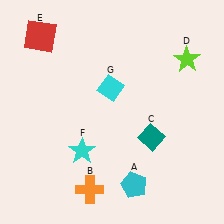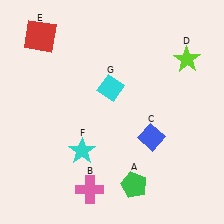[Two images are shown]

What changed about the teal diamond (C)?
In Image 1, C is teal. In Image 2, it changed to blue.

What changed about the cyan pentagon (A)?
In Image 1, A is cyan. In Image 2, it changed to green.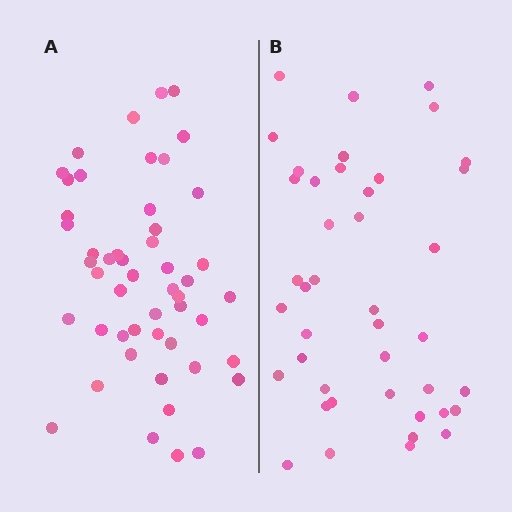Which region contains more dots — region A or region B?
Region A (the left region) has more dots.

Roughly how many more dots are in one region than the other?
Region A has roughly 8 or so more dots than region B.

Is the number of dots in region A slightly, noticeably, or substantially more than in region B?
Region A has only slightly more — the two regions are fairly close. The ratio is roughly 1.2 to 1.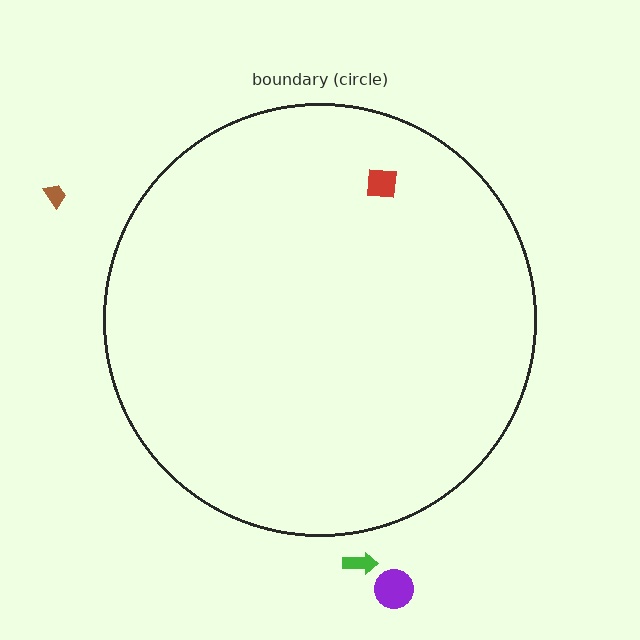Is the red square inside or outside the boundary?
Inside.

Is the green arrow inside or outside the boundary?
Outside.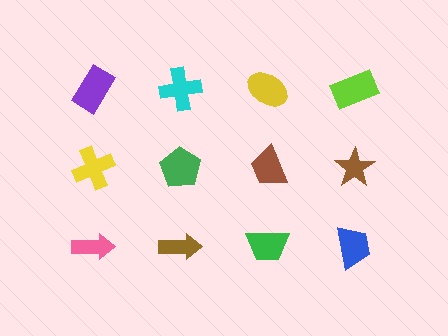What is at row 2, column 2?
A green pentagon.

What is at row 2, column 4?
A brown star.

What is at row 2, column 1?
A yellow cross.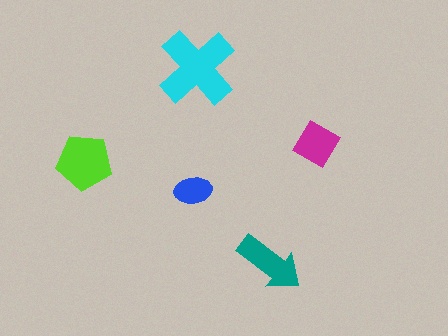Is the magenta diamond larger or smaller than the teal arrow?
Smaller.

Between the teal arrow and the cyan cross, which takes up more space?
The cyan cross.